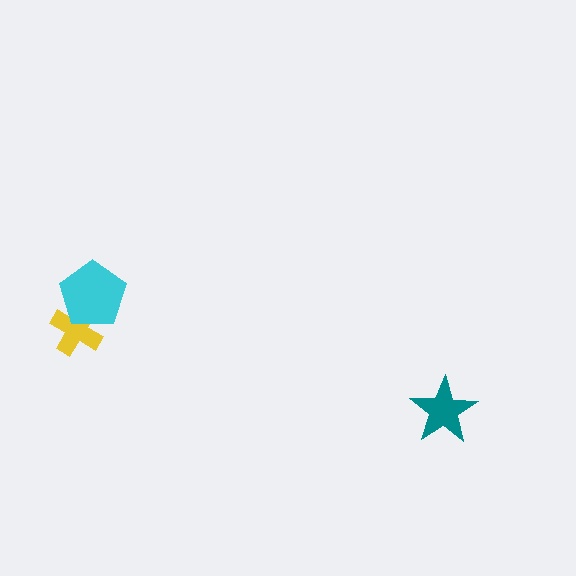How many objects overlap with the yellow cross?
1 object overlaps with the yellow cross.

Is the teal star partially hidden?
No, no other shape covers it.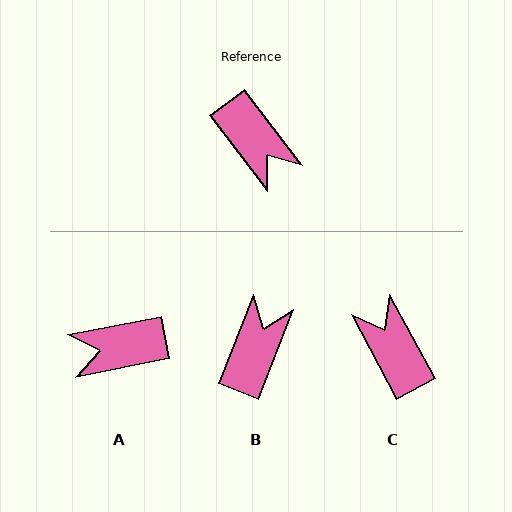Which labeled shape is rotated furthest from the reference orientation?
C, about 171 degrees away.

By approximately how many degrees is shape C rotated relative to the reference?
Approximately 171 degrees counter-clockwise.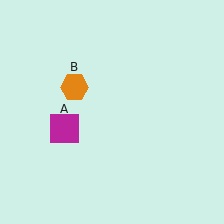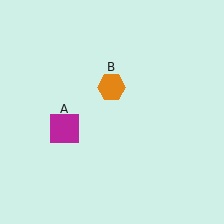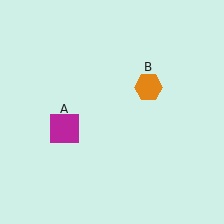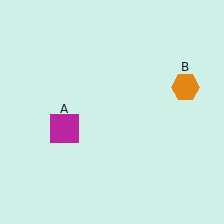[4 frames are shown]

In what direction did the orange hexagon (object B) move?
The orange hexagon (object B) moved right.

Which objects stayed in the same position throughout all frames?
Magenta square (object A) remained stationary.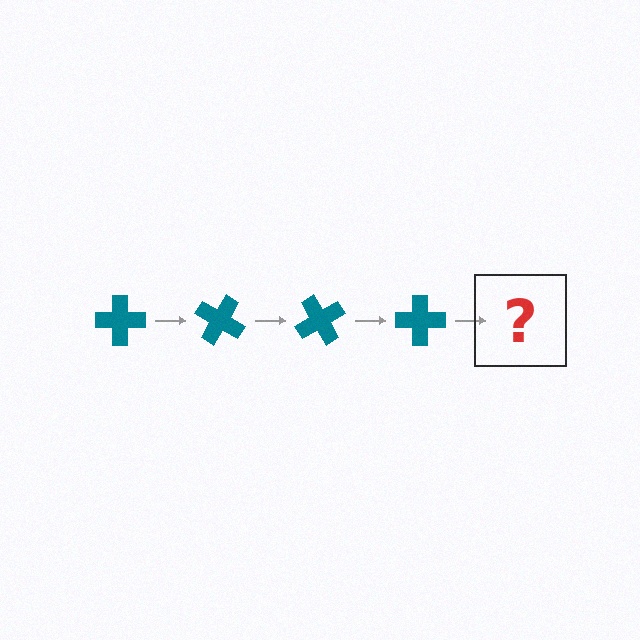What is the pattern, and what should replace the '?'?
The pattern is that the cross rotates 30 degrees each step. The '?' should be a teal cross rotated 120 degrees.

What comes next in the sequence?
The next element should be a teal cross rotated 120 degrees.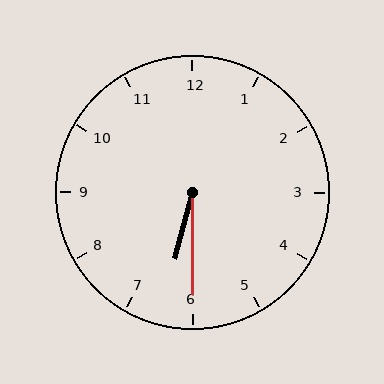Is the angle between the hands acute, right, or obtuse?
It is acute.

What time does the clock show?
6:30.